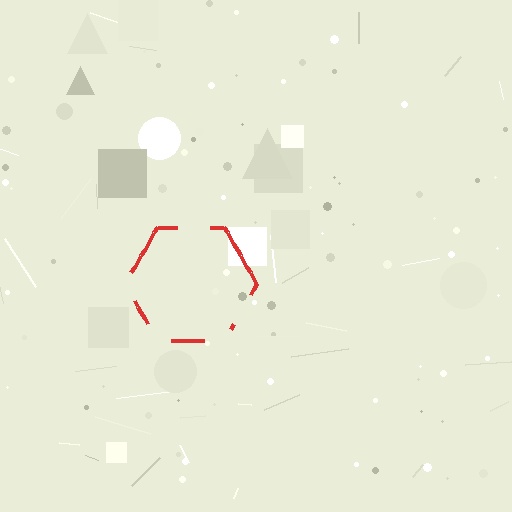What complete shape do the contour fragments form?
The contour fragments form a hexagon.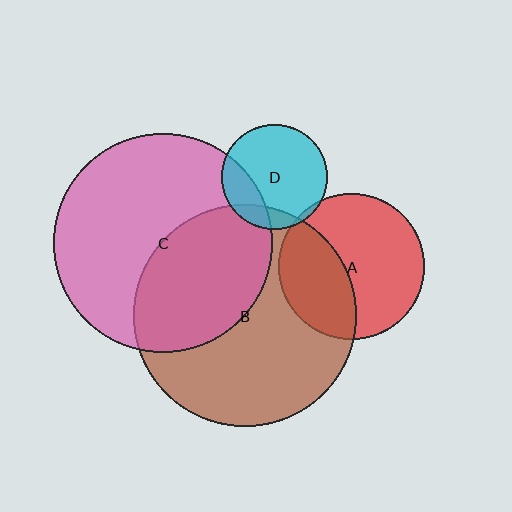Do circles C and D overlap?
Yes.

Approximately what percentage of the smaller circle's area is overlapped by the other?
Approximately 25%.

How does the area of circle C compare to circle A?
Approximately 2.2 times.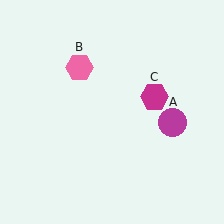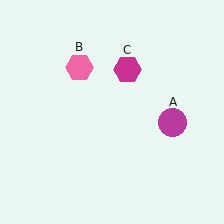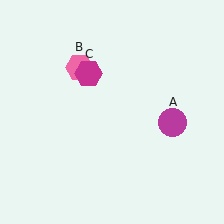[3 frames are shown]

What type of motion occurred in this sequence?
The magenta hexagon (object C) rotated counterclockwise around the center of the scene.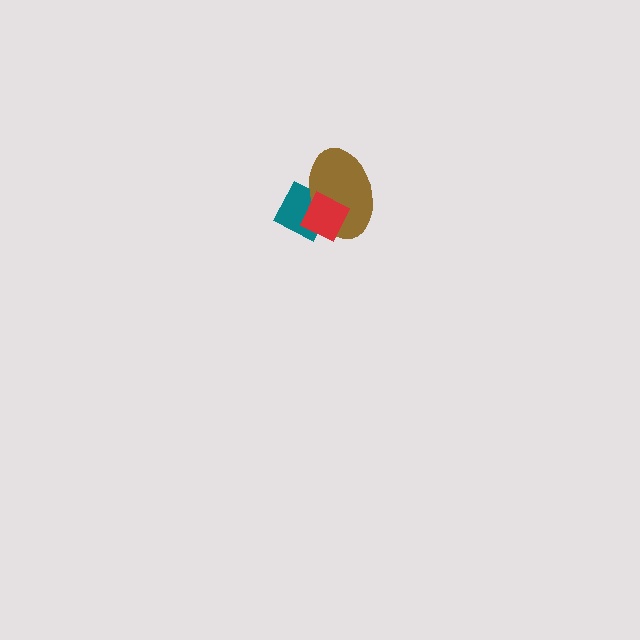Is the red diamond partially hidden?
No, no other shape covers it.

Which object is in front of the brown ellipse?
The red diamond is in front of the brown ellipse.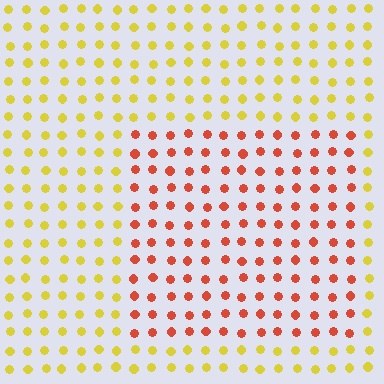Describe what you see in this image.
The image is filled with small yellow elements in a uniform arrangement. A rectangle-shaped region is visible where the elements are tinted to a slightly different hue, forming a subtle color boundary.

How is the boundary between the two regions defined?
The boundary is defined purely by a slight shift in hue (about 50 degrees). Spacing, size, and orientation are identical on both sides.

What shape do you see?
I see a rectangle.